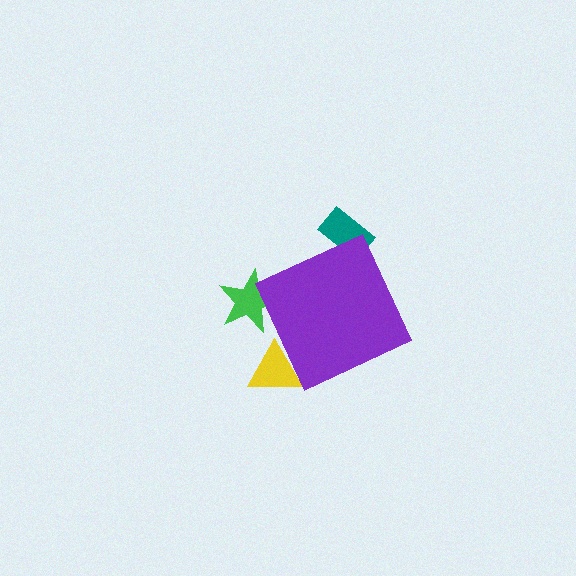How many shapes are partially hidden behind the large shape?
3 shapes are partially hidden.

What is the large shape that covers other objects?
A purple diamond.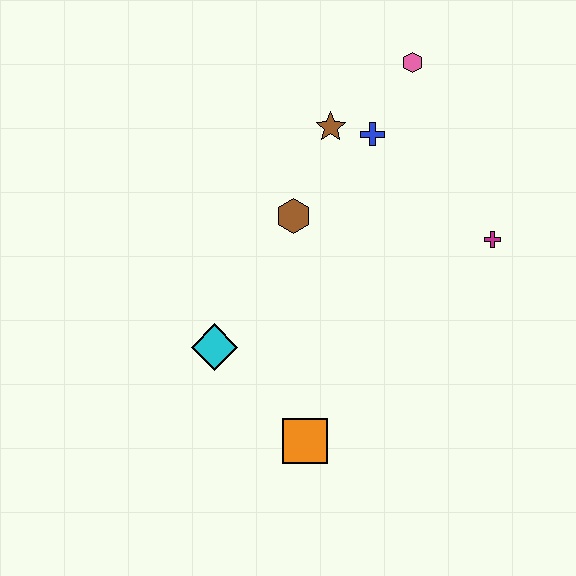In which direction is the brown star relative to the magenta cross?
The brown star is to the left of the magenta cross.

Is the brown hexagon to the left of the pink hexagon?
Yes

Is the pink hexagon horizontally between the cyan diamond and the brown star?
No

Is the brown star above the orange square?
Yes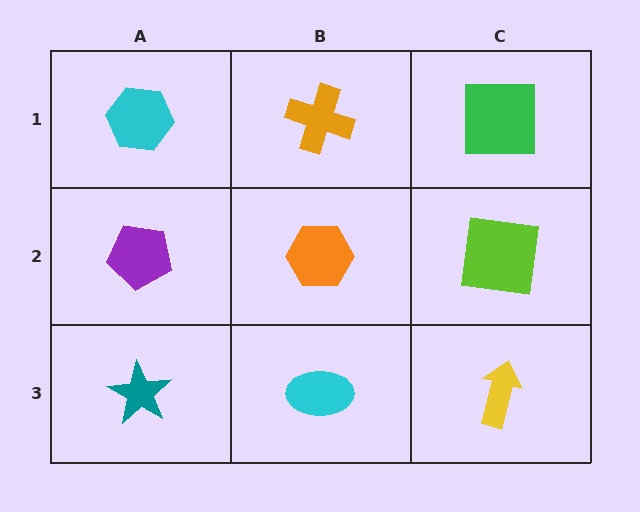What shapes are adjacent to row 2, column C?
A green square (row 1, column C), a yellow arrow (row 3, column C), an orange hexagon (row 2, column B).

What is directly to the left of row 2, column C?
An orange hexagon.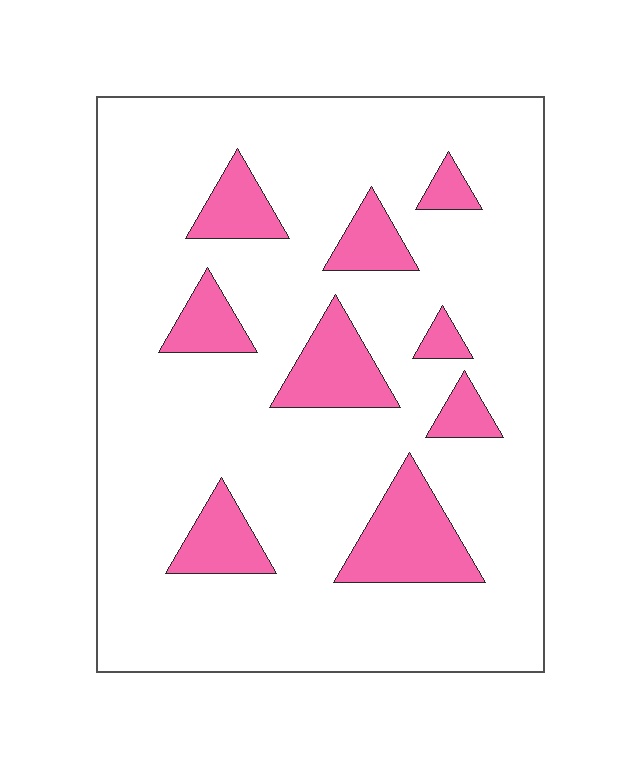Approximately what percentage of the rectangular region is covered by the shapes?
Approximately 15%.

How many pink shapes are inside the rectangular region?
9.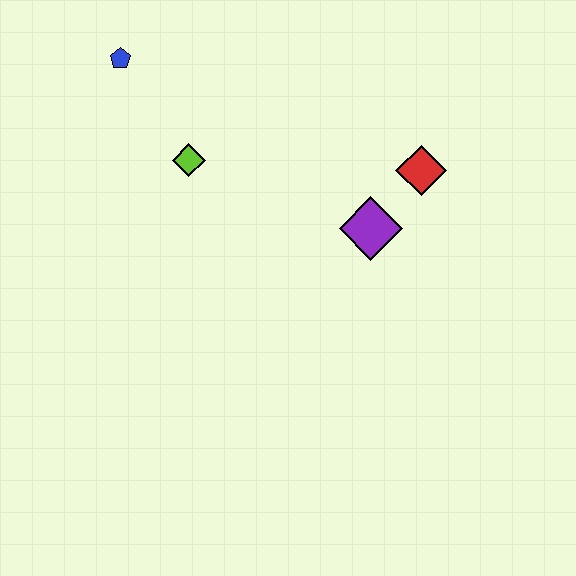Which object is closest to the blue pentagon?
The lime diamond is closest to the blue pentagon.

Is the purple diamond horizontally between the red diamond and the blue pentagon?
Yes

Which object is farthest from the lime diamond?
The red diamond is farthest from the lime diamond.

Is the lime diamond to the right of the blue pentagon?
Yes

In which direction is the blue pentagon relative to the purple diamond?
The blue pentagon is to the left of the purple diamond.